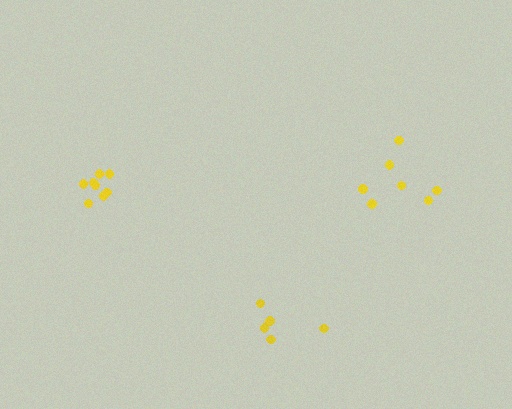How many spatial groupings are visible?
There are 3 spatial groupings.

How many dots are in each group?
Group 1: 8 dots, Group 2: 7 dots, Group 3: 5 dots (20 total).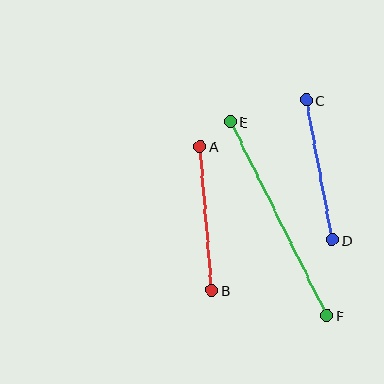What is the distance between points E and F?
The distance is approximately 217 pixels.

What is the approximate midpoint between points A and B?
The midpoint is at approximately (206, 218) pixels.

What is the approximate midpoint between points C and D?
The midpoint is at approximately (319, 170) pixels.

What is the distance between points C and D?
The distance is approximately 142 pixels.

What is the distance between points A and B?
The distance is approximately 144 pixels.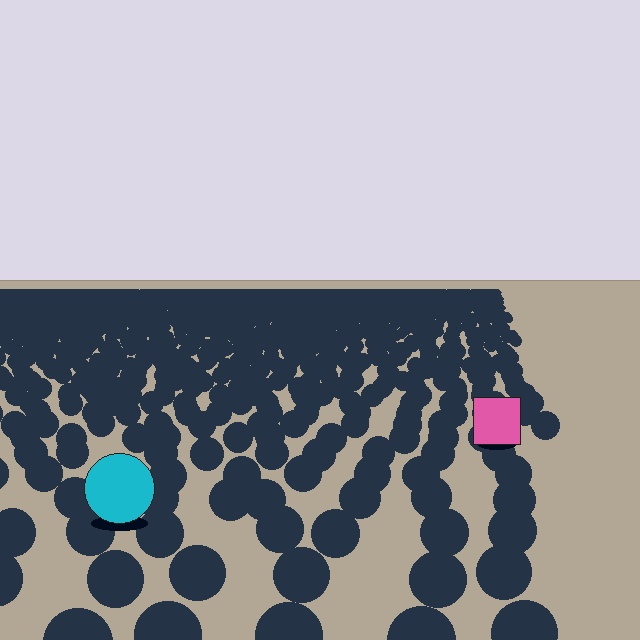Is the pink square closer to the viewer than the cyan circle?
No. The cyan circle is closer — you can tell from the texture gradient: the ground texture is coarser near it.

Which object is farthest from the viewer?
The pink square is farthest from the viewer. It appears smaller and the ground texture around it is denser.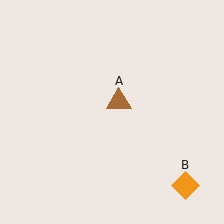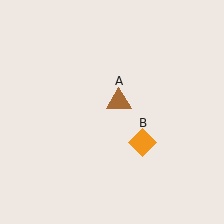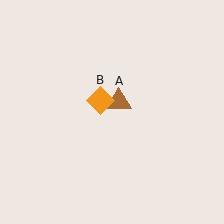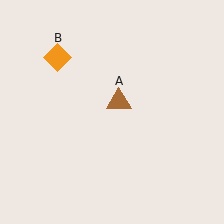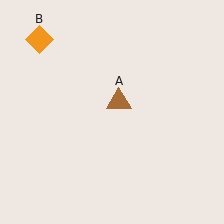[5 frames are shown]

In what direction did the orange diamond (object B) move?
The orange diamond (object B) moved up and to the left.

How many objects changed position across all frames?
1 object changed position: orange diamond (object B).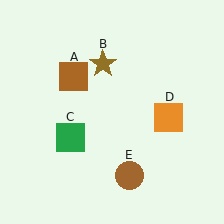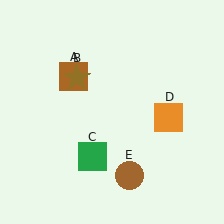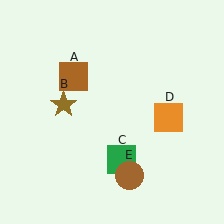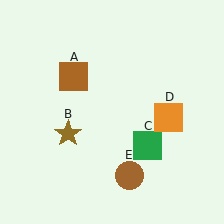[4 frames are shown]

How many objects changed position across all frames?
2 objects changed position: brown star (object B), green square (object C).